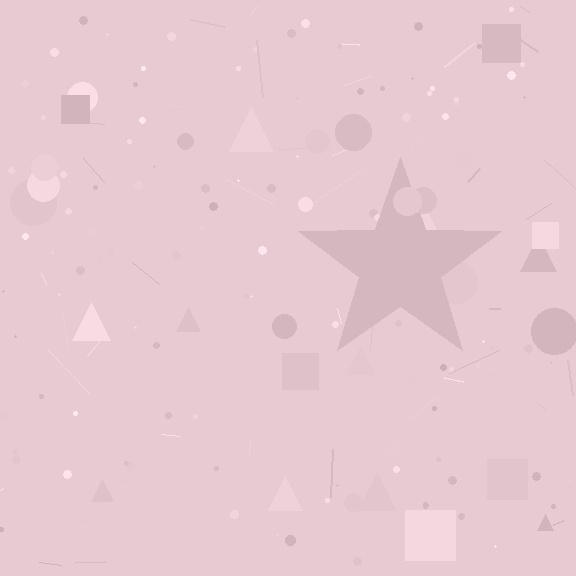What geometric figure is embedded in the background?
A star is embedded in the background.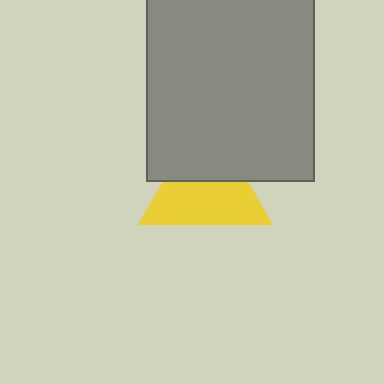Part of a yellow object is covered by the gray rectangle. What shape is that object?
It is a triangle.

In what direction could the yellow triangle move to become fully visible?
The yellow triangle could move down. That would shift it out from behind the gray rectangle entirely.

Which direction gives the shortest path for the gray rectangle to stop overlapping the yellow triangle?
Moving up gives the shortest separation.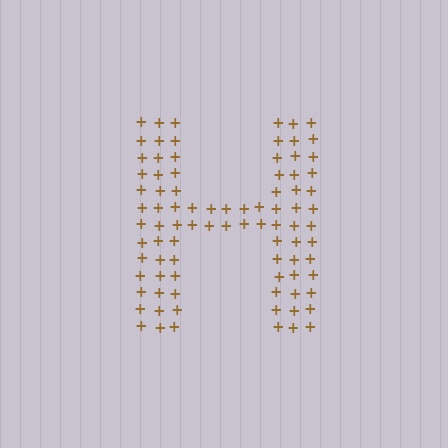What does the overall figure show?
The overall figure shows the letter H.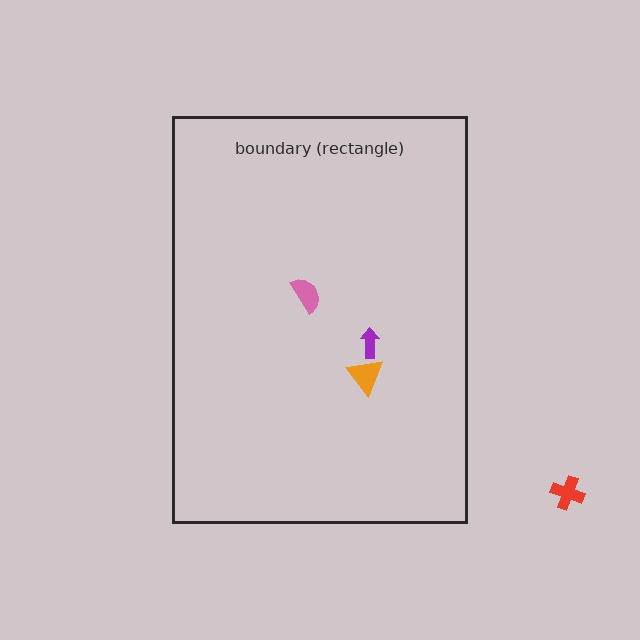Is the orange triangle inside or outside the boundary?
Inside.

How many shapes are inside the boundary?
3 inside, 1 outside.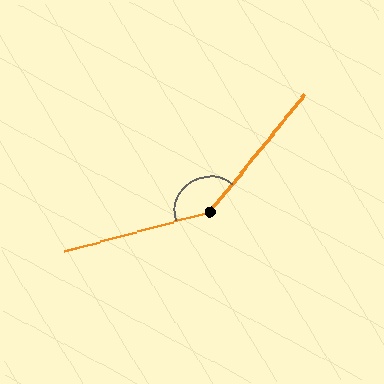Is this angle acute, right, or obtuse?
It is obtuse.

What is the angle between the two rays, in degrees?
Approximately 144 degrees.